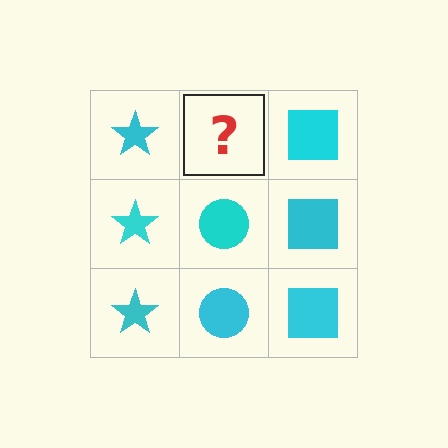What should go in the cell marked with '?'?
The missing cell should contain a cyan circle.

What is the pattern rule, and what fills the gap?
The rule is that each column has a consistent shape. The gap should be filled with a cyan circle.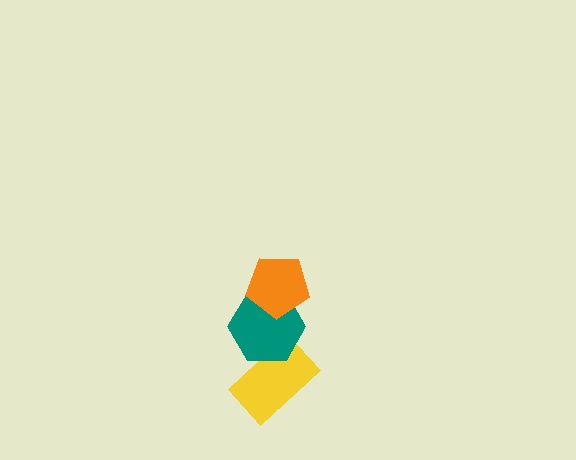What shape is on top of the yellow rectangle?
The teal hexagon is on top of the yellow rectangle.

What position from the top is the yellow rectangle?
The yellow rectangle is 3rd from the top.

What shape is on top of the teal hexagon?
The orange pentagon is on top of the teal hexagon.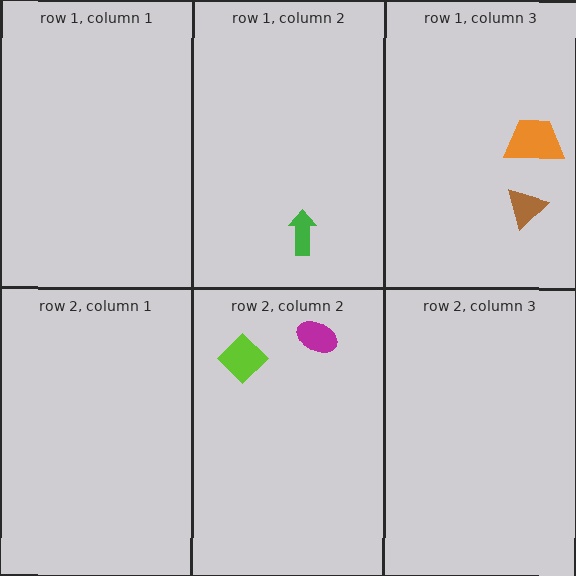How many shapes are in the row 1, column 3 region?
2.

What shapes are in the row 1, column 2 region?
The green arrow.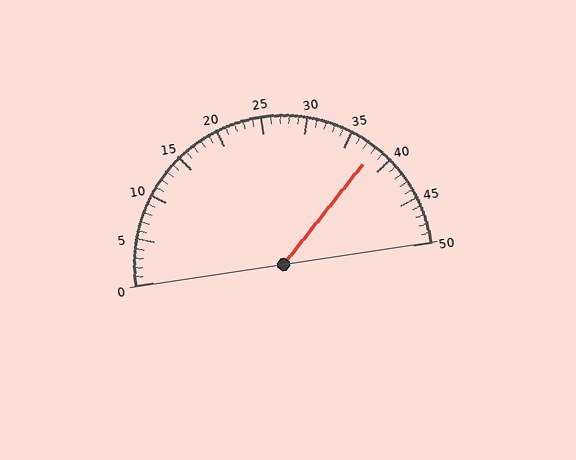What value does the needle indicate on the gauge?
The needle indicates approximately 38.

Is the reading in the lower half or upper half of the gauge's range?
The reading is in the upper half of the range (0 to 50).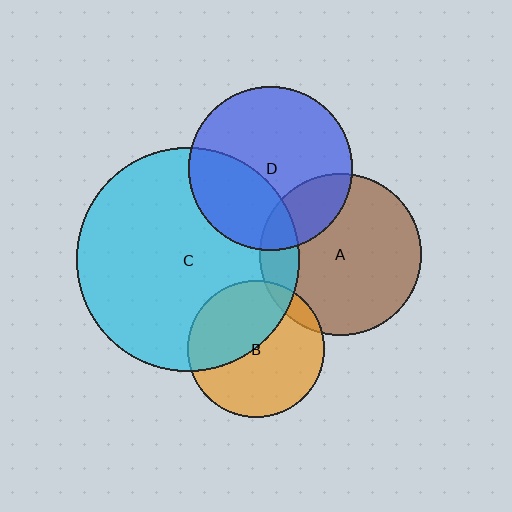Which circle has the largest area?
Circle C (cyan).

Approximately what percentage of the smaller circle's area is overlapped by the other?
Approximately 10%.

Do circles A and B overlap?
Yes.